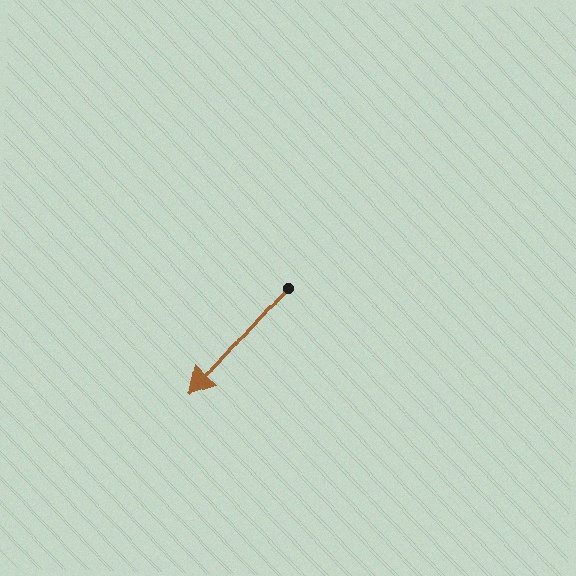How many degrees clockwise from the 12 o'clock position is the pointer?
Approximately 222 degrees.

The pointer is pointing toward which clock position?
Roughly 7 o'clock.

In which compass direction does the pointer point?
Southwest.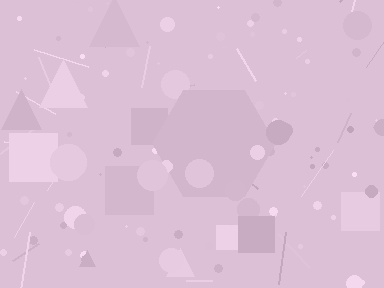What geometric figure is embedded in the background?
A hexagon is embedded in the background.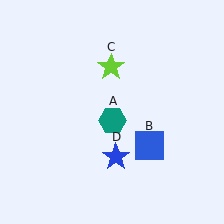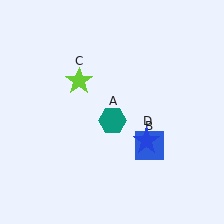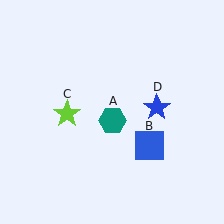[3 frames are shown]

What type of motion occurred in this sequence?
The lime star (object C), blue star (object D) rotated counterclockwise around the center of the scene.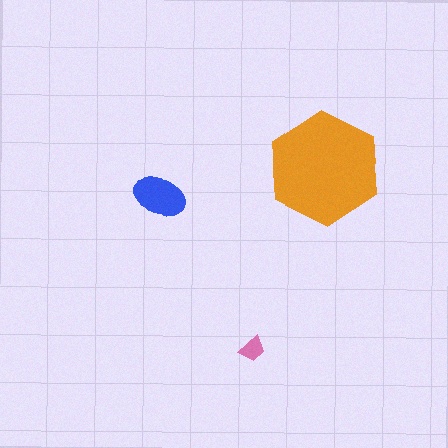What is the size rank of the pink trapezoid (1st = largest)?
3rd.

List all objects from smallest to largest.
The pink trapezoid, the blue ellipse, the orange hexagon.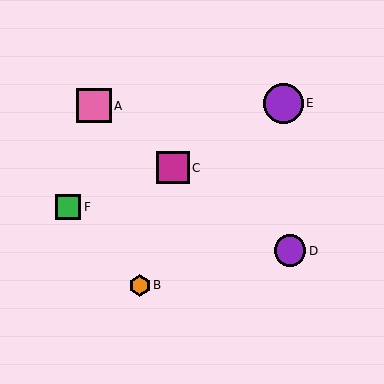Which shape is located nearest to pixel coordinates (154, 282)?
The orange hexagon (labeled B) at (140, 286) is nearest to that location.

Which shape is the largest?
The purple circle (labeled E) is the largest.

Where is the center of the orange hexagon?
The center of the orange hexagon is at (140, 286).